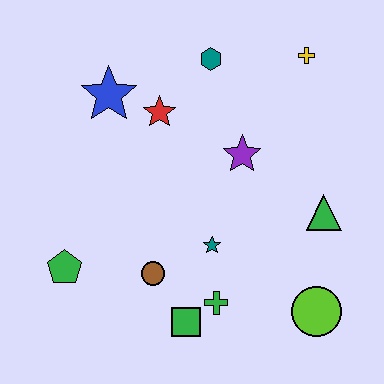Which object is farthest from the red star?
The lime circle is farthest from the red star.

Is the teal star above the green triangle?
No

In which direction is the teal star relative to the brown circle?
The teal star is to the right of the brown circle.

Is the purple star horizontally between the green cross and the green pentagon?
No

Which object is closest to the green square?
The green cross is closest to the green square.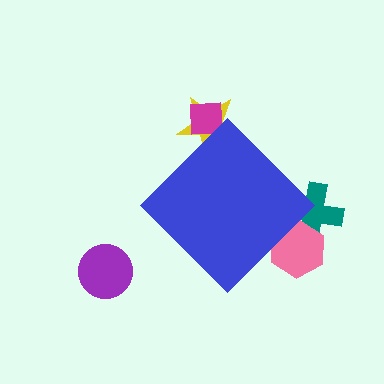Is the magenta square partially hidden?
Yes, the magenta square is partially hidden behind the blue diamond.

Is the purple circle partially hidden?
No, the purple circle is fully visible.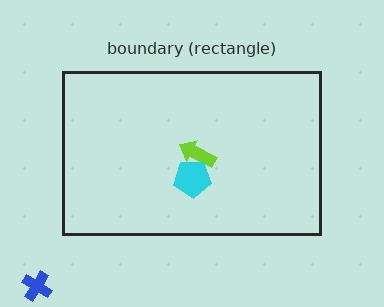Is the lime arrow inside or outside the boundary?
Inside.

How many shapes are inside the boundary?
2 inside, 1 outside.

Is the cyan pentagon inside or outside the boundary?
Inside.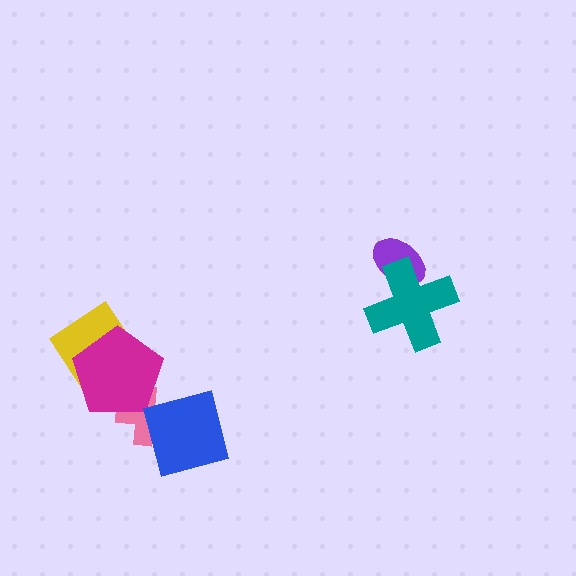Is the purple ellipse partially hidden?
Yes, it is partially covered by another shape.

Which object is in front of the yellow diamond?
The magenta pentagon is in front of the yellow diamond.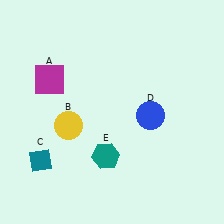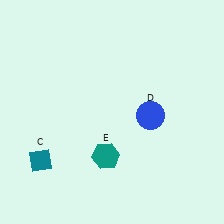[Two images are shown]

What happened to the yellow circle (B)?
The yellow circle (B) was removed in Image 2. It was in the bottom-left area of Image 1.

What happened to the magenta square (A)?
The magenta square (A) was removed in Image 2. It was in the top-left area of Image 1.